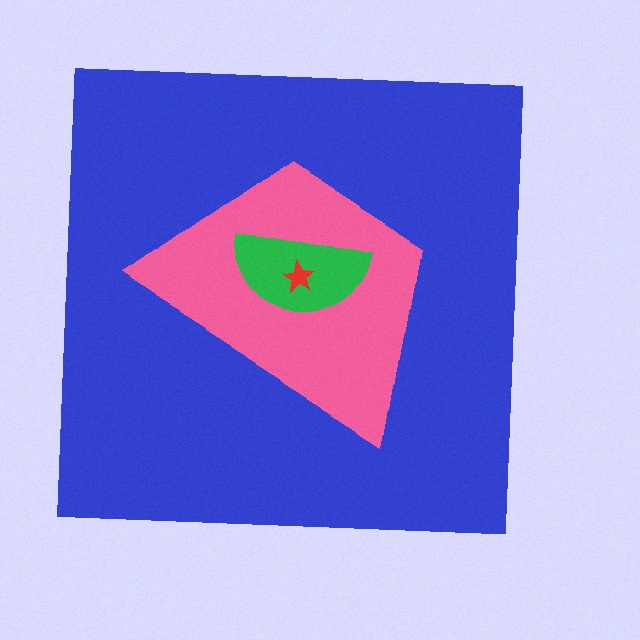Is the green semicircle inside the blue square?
Yes.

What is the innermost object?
The red star.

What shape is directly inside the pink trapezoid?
The green semicircle.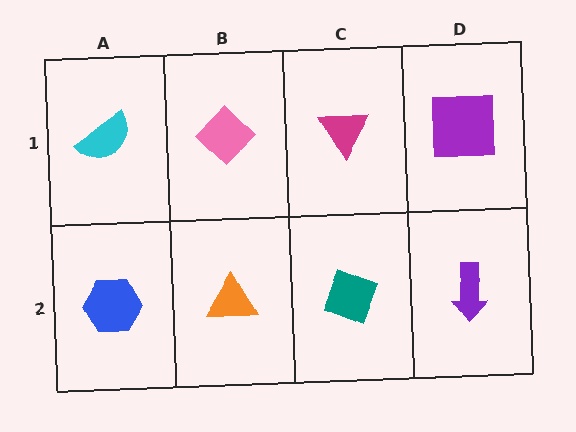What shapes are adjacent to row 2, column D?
A purple square (row 1, column D), a teal diamond (row 2, column C).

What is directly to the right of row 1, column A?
A pink diamond.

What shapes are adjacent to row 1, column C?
A teal diamond (row 2, column C), a pink diamond (row 1, column B), a purple square (row 1, column D).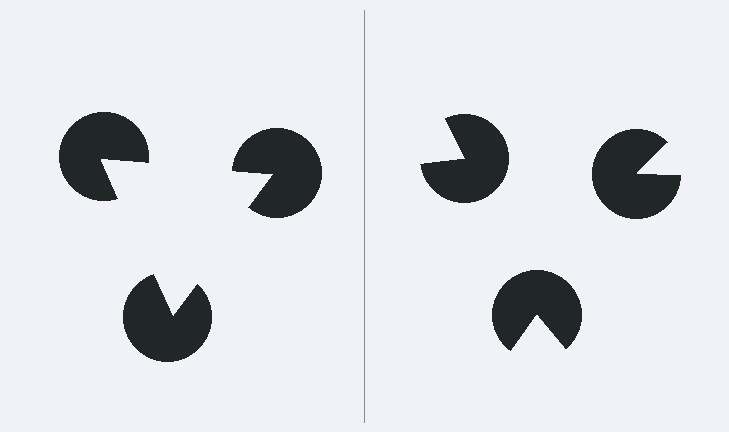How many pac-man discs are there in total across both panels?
6 — 3 on each side.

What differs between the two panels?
The pac-man discs are positioned identically on both sides; only the wedge orientations differ. On the left they align to a triangle; on the right they are misaligned.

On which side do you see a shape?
An illusory triangle appears on the left side. On the right side the wedge cuts are rotated, so no coherent shape forms.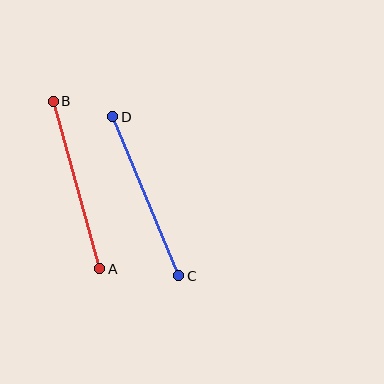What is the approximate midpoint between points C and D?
The midpoint is at approximately (146, 196) pixels.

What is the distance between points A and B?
The distance is approximately 174 pixels.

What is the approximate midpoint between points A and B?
The midpoint is at approximately (76, 185) pixels.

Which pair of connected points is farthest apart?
Points A and B are farthest apart.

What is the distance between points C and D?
The distance is approximately 172 pixels.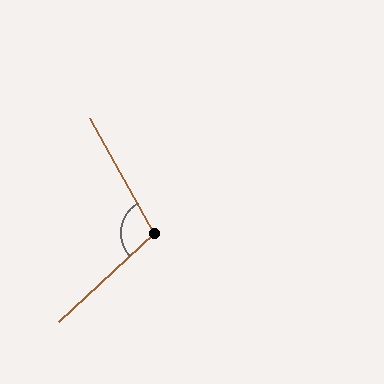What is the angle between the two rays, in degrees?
Approximately 104 degrees.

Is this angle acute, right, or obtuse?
It is obtuse.